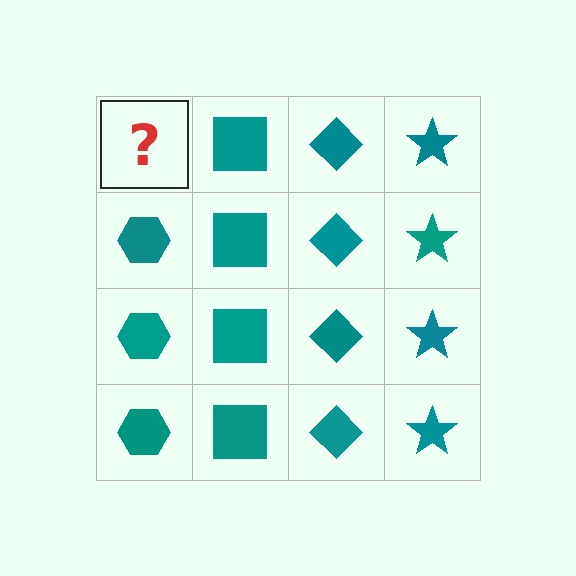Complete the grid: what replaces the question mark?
The question mark should be replaced with a teal hexagon.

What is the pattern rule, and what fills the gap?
The rule is that each column has a consistent shape. The gap should be filled with a teal hexagon.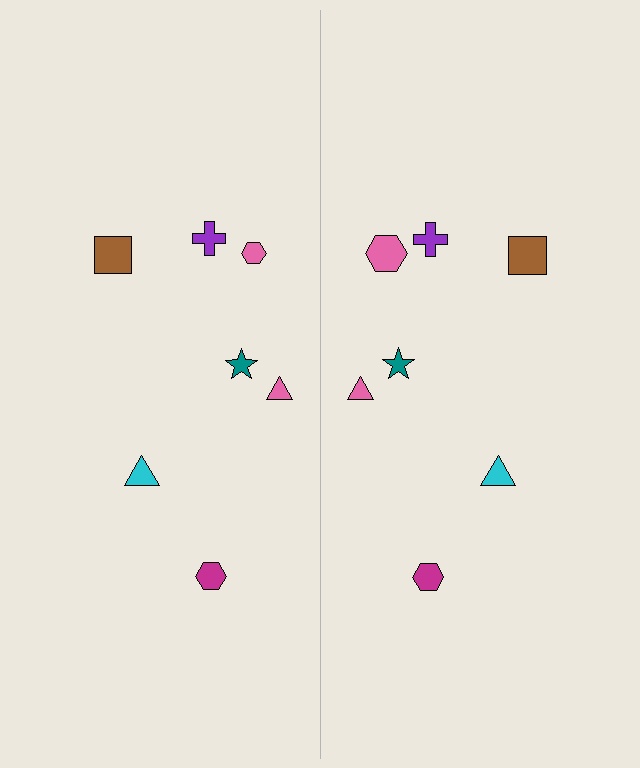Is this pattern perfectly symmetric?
No, the pattern is not perfectly symmetric. The pink hexagon on the right side has a different size than its mirror counterpart.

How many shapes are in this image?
There are 14 shapes in this image.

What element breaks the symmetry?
The pink hexagon on the right side has a different size than its mirror counterpart.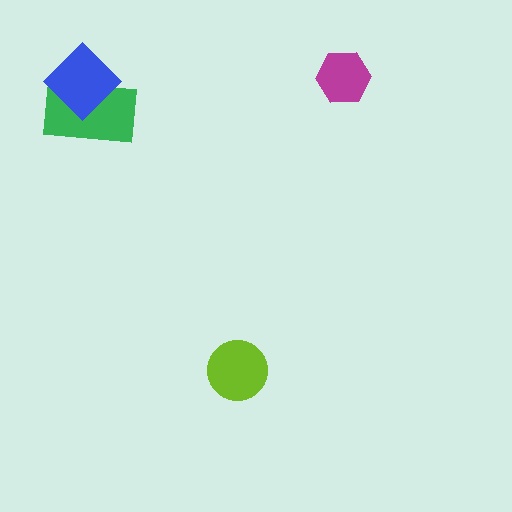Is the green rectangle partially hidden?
Yes, it is partially covered by another shape.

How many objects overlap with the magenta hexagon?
0 objects overlap with the magenta hexagon.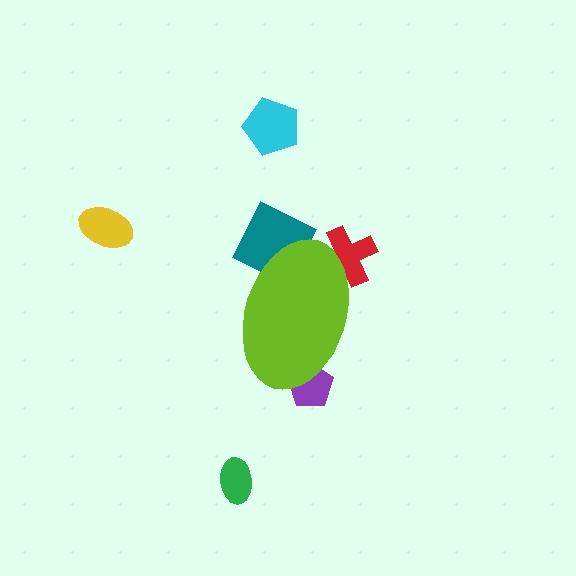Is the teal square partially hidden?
Yes, the teal square is partially hidden behind the lime ellipse.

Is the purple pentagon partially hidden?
Yes, the purple pentagon is partially hidden behind the lime ellipse.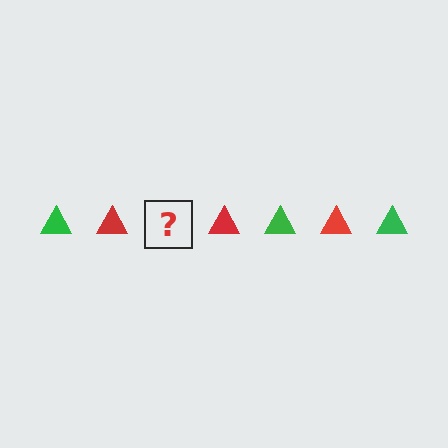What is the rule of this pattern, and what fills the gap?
The rule is that the pattern cycles through green, red triangles. The gap should be filled with a green triangle.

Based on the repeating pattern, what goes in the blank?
The blank should be a green triangle.